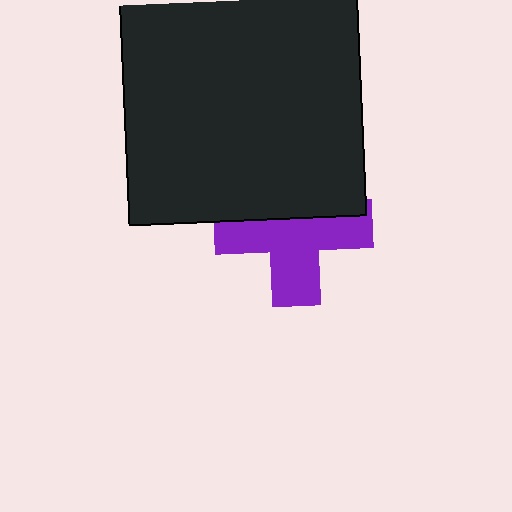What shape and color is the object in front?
The object in front is a black square.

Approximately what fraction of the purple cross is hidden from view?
Roughly 41% of the purple cross is hidden behind the black square.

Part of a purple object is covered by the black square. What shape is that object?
It is a cross.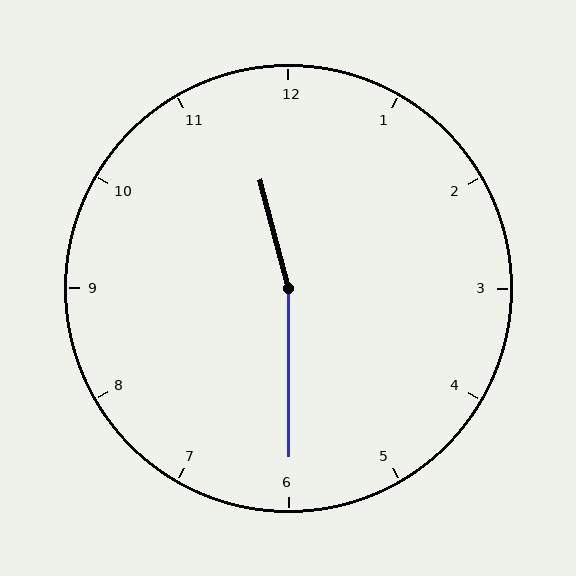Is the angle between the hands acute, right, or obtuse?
It is obtuse.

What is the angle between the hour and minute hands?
Approximately 165 degrees.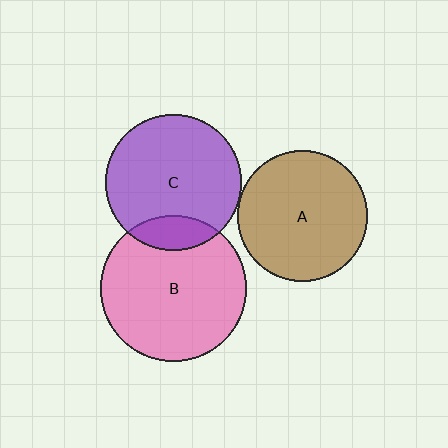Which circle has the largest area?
Circle B (pink).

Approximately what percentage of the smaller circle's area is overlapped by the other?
Approximately 15%.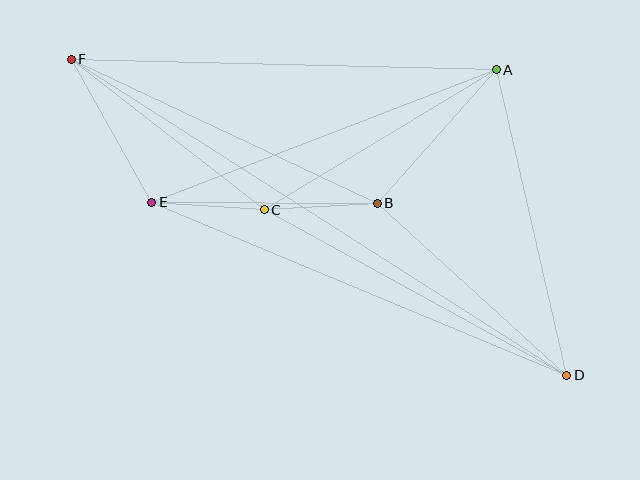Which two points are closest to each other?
Points C and E are closest to each other.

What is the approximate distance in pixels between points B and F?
The distance between B and F is approximately 338 pixels.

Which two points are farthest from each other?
Points D and F are farthest from each other.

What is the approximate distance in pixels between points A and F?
The distance between A and F is approximately 425 pixels.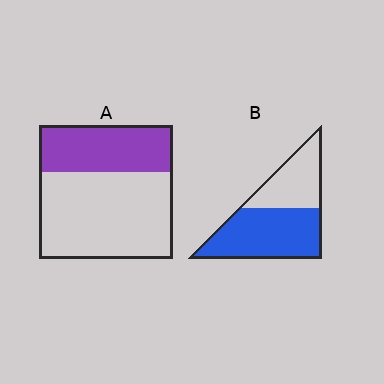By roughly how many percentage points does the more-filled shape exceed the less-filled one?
By roughly 25 percentage points (B over A).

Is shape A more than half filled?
No.